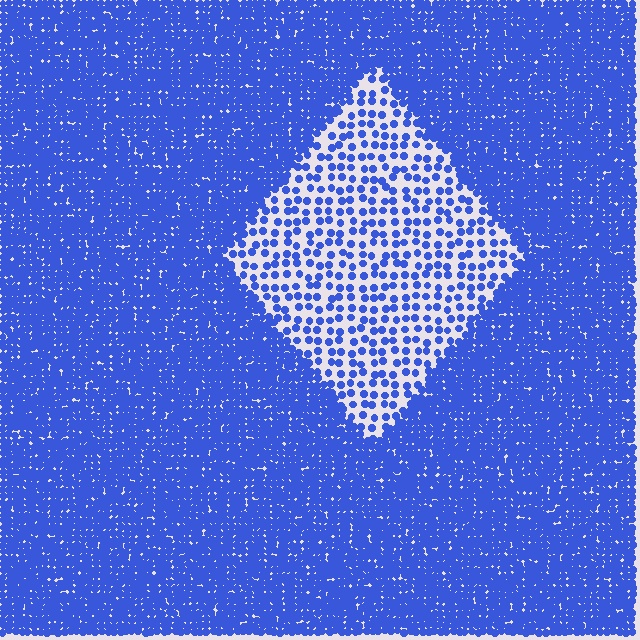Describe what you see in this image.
The image contains small blue elements arranged at two different densities. A diamond-shaped region is visible where the elements are less densely packed than the surrounding area.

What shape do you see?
I see a diamond.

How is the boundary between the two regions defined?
The boundary is defined by a change in element density (approximately 3.1x ratio). All elements are the same color, size, and shape.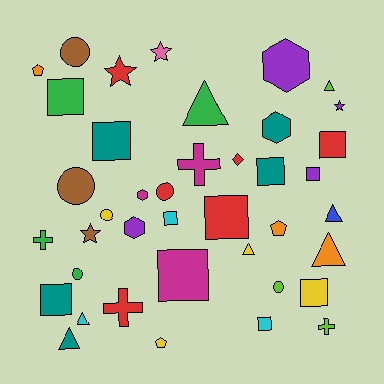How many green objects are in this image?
There are 4 green objects.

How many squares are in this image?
There are 11 squares.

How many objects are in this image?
There are 40 objects.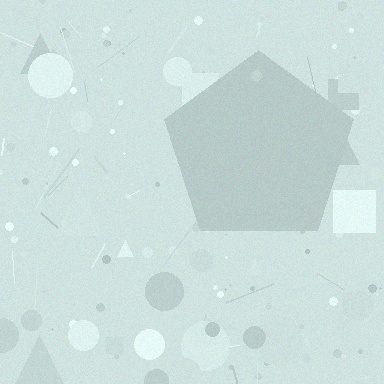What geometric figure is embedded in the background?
A pentagon is embedded in the background.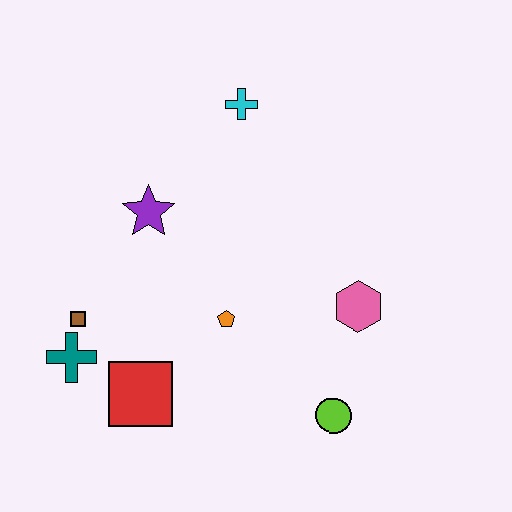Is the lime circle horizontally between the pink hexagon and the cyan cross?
Yes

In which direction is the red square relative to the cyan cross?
The red square is below the cyan cross.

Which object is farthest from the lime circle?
The cyan cross is farthest from the lime circle.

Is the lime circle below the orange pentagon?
Yes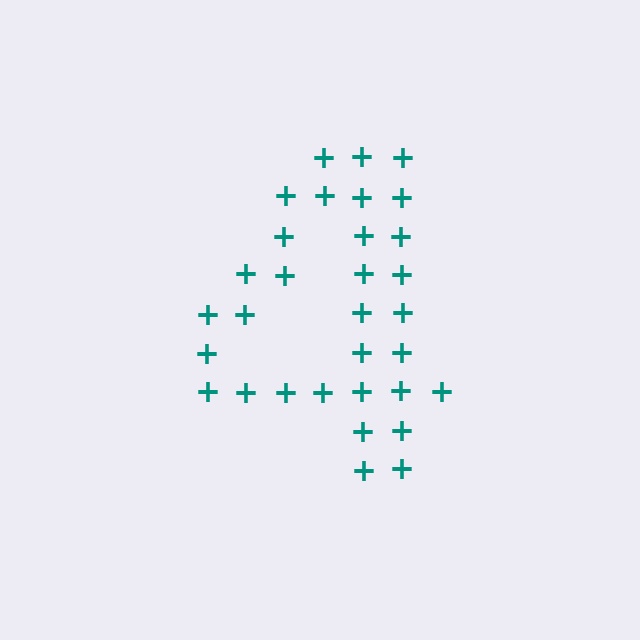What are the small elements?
The small elements are plus signs.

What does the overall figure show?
The overall figure shows the digit 4.